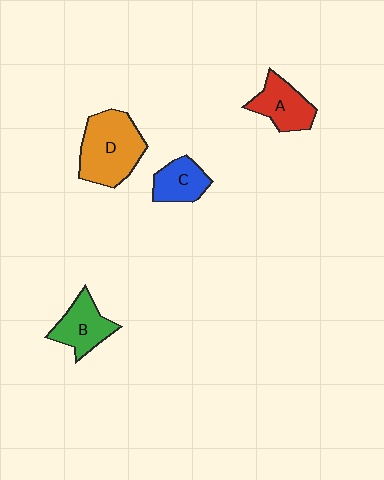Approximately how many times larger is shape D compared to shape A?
Approximately 1.6 times.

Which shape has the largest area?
Shape D (orange).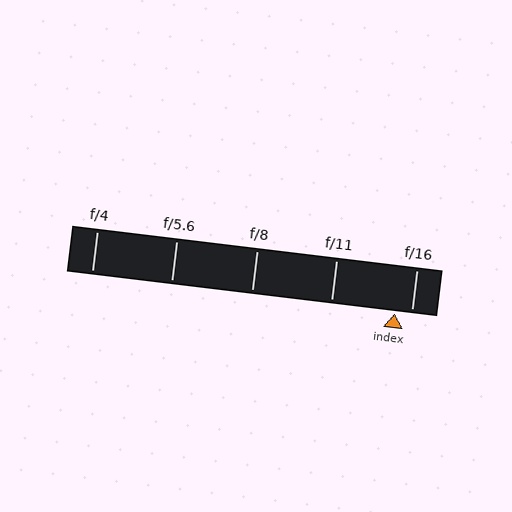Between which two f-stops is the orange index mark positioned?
The index mark is between f/11 and f/16.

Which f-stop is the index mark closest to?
The index mark is closest to f/16.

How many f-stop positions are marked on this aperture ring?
There are 5 f-stop positions marked.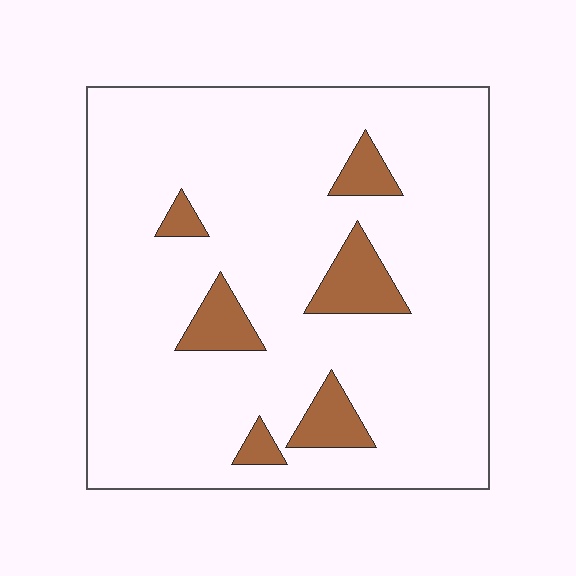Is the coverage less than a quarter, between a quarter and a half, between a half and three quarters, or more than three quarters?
Less than a quarter.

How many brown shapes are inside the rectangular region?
6.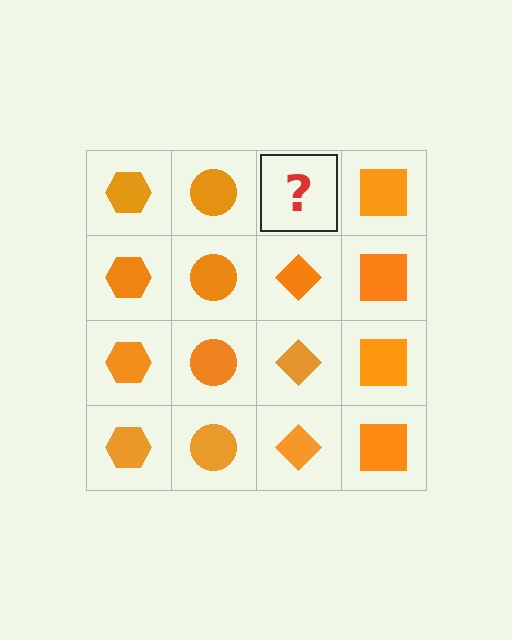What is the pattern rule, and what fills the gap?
The rule is that each column has a consistent shape. The gap should be filled with an orange diamond.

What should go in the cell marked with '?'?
The missing cell should contain an orange diamond.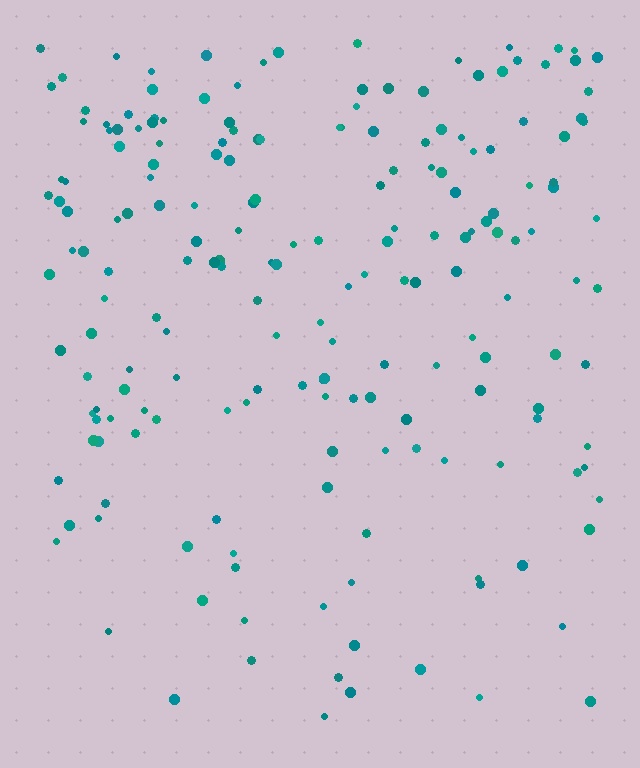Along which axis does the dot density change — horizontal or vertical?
Vertical.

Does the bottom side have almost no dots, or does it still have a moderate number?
Still a moderate number, just noticeably fewer than the top.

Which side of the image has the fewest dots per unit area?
The bottom.